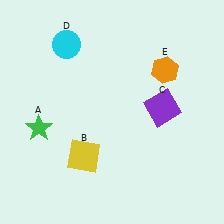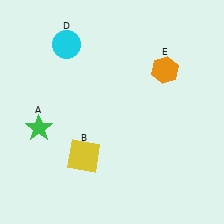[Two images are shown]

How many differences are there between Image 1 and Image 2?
There is 1 difference between the two images.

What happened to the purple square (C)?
The purple square (C) was removed in Image 2. It was in the top-right area of Image 1.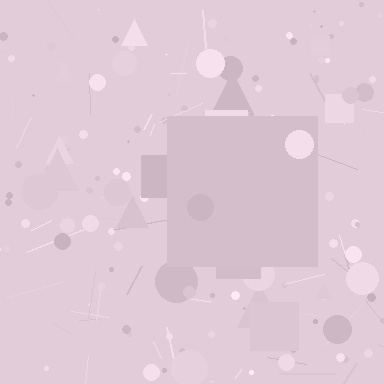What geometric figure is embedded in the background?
A square is embedded in the background.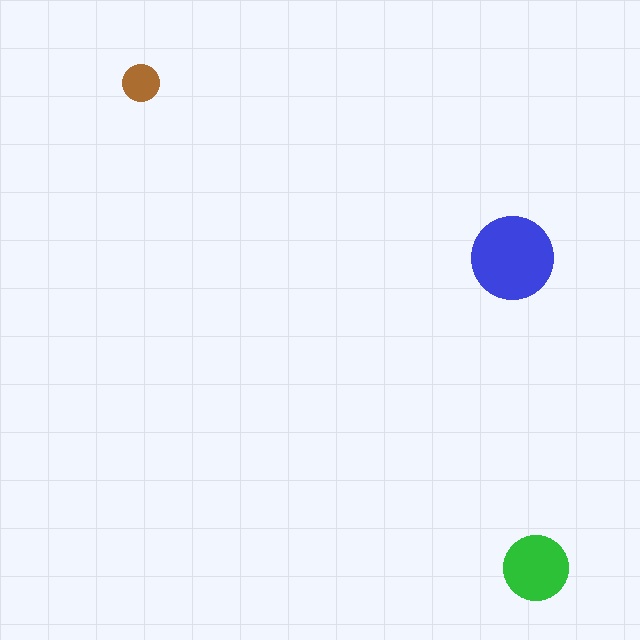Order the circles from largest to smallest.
the blue one, the green one, the brown one.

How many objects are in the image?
There are 3 objects in the image.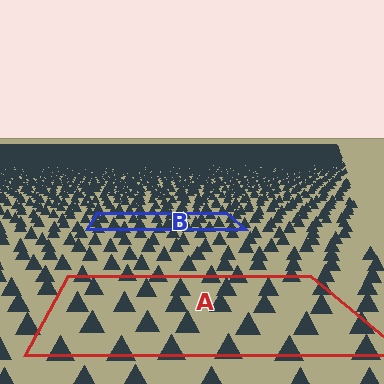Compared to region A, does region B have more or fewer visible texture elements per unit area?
Region B has more texture elements per unit area — they are packed more densely because it is farther away.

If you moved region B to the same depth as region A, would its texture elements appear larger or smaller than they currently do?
They would appear larger. At a closer depth, the same texture elements are projected at a bigger on-screen size.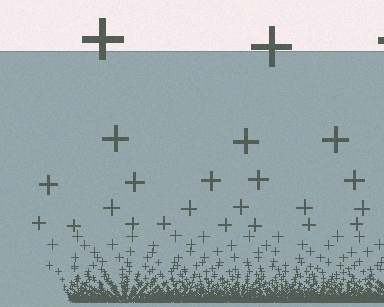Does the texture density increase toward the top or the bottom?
Density increases toward the bottom.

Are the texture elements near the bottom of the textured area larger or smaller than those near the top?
Smaller. The gradient is inverted — elements near the bottom are smaller and denser.